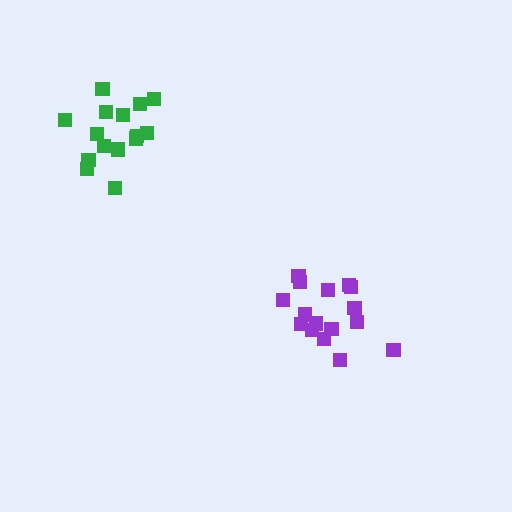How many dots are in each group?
Group 1: 16 dots, Group 2: 15 dots (31 total).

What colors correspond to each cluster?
The clusters are colored: purple, green.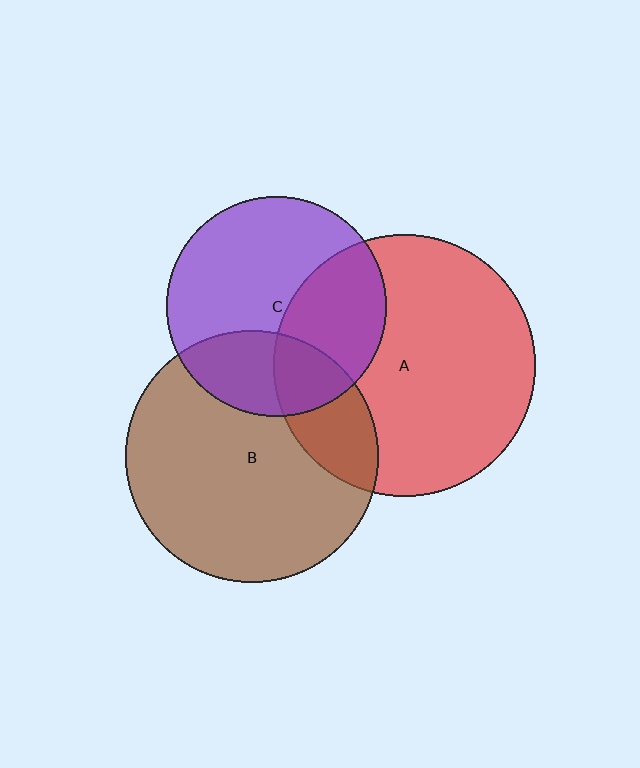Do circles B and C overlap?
Yes.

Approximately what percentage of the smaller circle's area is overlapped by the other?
Approximately 30%.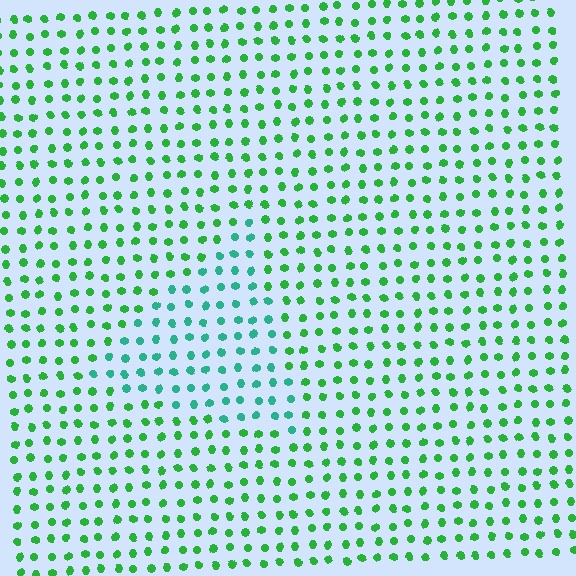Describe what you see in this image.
The image is filled with small green elements in a uniform arrangement. A triangle-shaped region is visible where the elements are tinted to a slightly different hue, forming a subtle color boundary.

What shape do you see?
I see a triangle.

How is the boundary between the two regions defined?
The boundary is defined purely by a slight shift in hue (about 36 degrees). Spacing, size, and orientation are identical on both sides.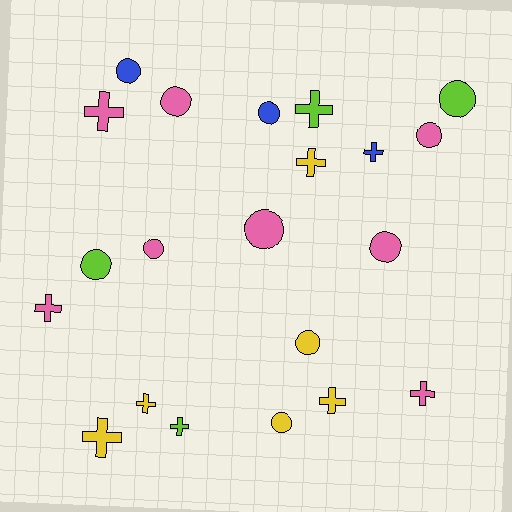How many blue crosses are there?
There is 1 blue cross.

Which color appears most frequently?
Pink, with 8 objects.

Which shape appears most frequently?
Circle, with 11 objects.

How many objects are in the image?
There are 21 objects.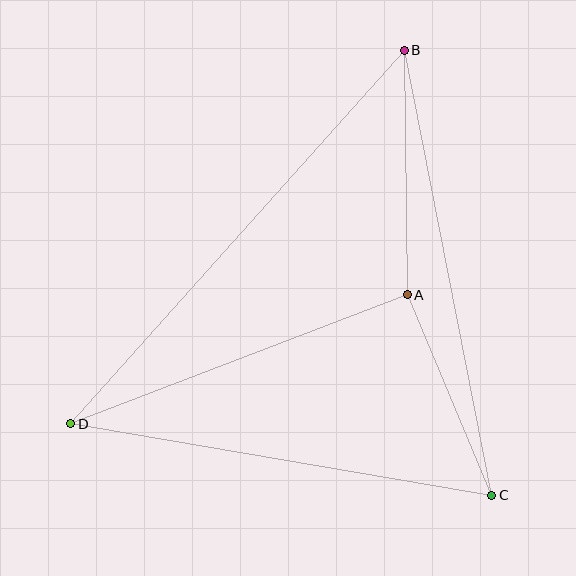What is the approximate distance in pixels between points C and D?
The distance between C and D is approximately 427 pixels.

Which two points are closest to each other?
Points A and C are closest to each other.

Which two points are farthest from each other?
Points B and D are farthest from each other.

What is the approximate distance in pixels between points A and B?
The distance between A and B is approximately 245 pixels.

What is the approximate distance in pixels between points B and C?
The distance between B and C is approximately 454 pixels.